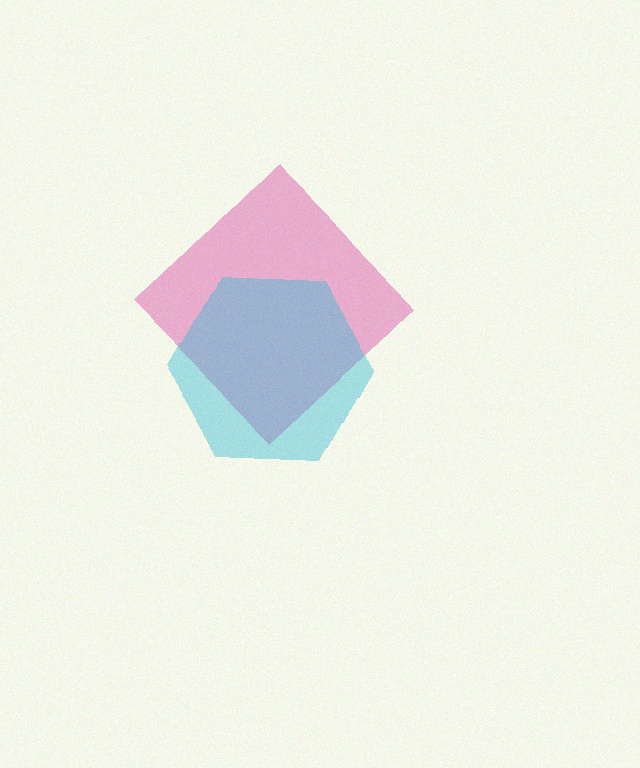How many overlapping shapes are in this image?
There are 2 overlapping shapes in the image.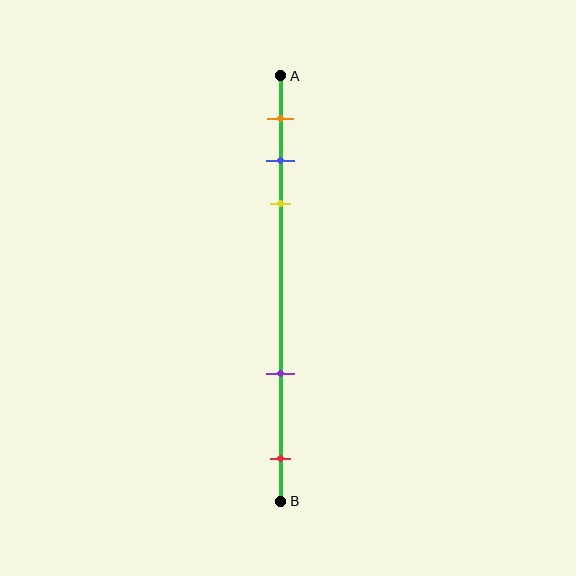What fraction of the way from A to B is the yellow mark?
The yellow mark is approximately 30% (0.3) of the way from A to B.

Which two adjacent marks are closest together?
The blue and yellow marks are the closest adjacent pair.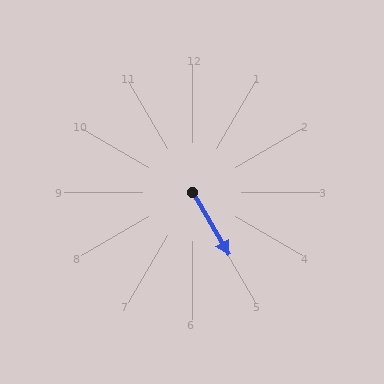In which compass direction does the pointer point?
Southeast.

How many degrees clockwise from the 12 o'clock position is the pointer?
Approximately 149 degrees.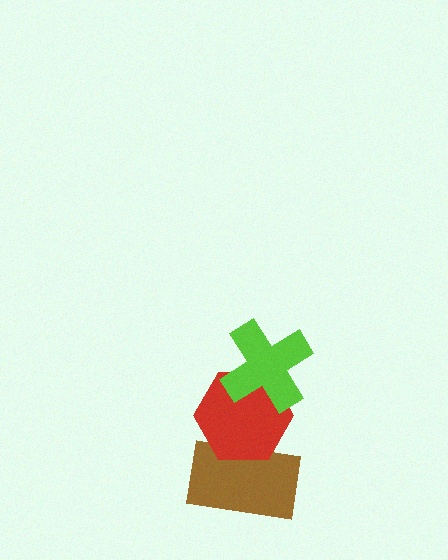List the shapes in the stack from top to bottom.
From top to bottom: the lime cross, the red hexagon, the brown rectangle.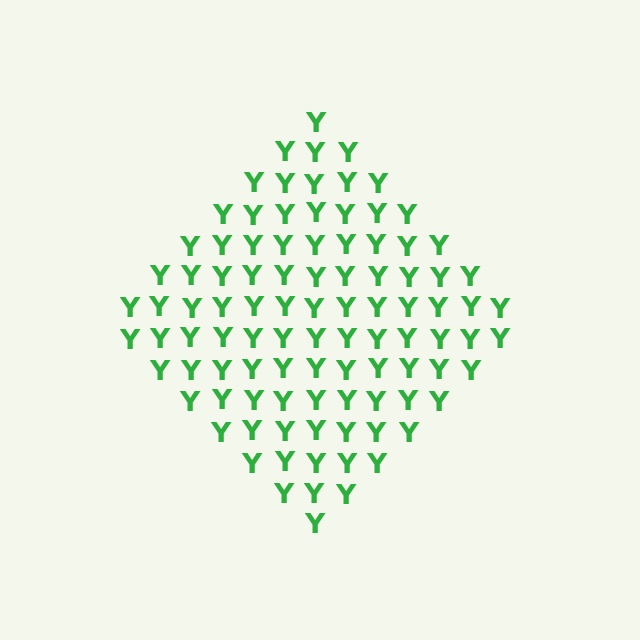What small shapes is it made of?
It is made of small letter Y's.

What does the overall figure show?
The overall figure shows a diamond.